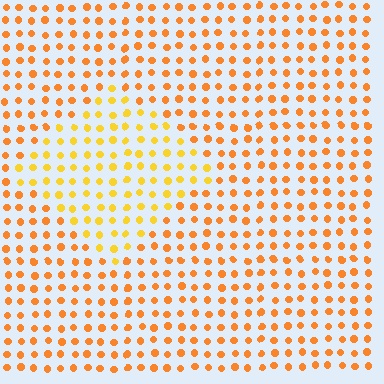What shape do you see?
I see a diamond.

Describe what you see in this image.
The image is filled with small orange elements in a uniform arrangement. A diamond-shaped region is visible where the elements are tinted to a slightly different hue, forming a subtle color boundary.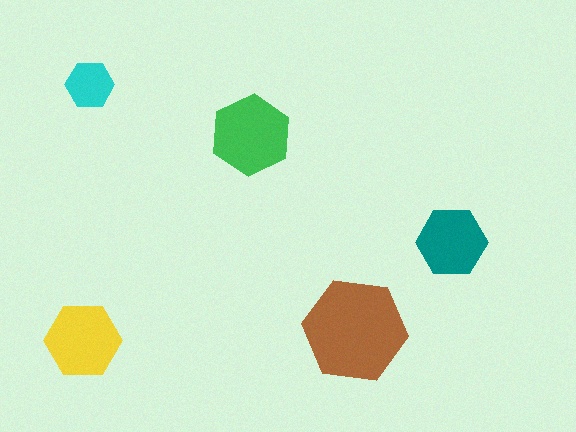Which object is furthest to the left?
The yellow hexagon is leftmost.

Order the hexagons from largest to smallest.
the brown one, the green one, the yellow one, the teal one, the cyan one.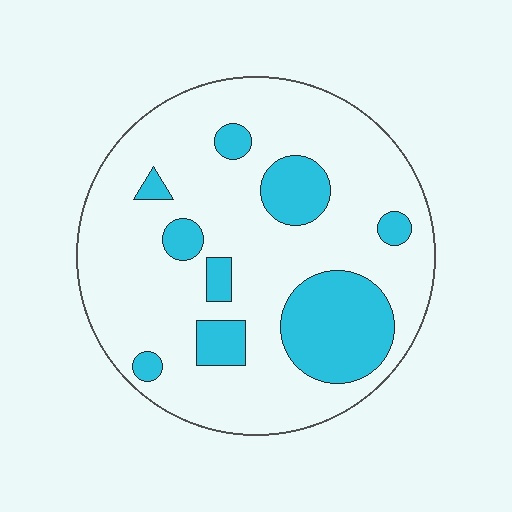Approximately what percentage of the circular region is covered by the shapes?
Approximately 20%.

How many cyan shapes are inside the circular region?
9.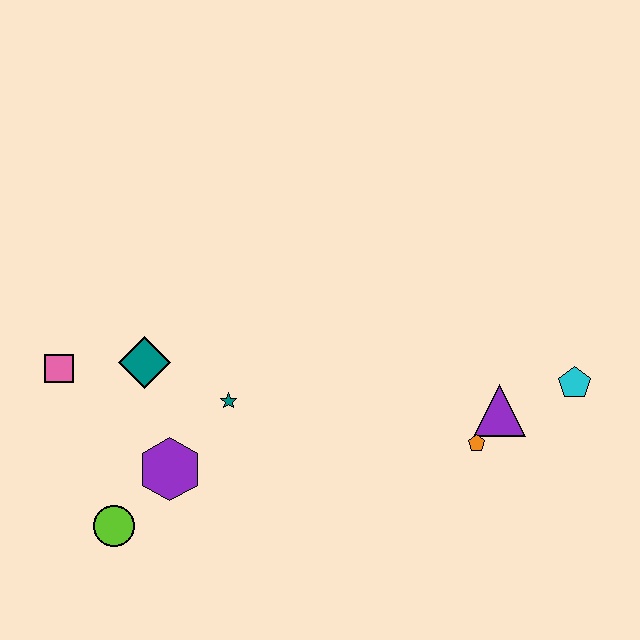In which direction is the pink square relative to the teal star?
The pink square is to the left of the teal star.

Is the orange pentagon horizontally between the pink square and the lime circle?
No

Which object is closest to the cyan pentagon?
The purple triangle is closest to the cyan pentagon.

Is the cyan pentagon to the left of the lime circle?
No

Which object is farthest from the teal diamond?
The cyan pentagon is farthest from the teal diamond.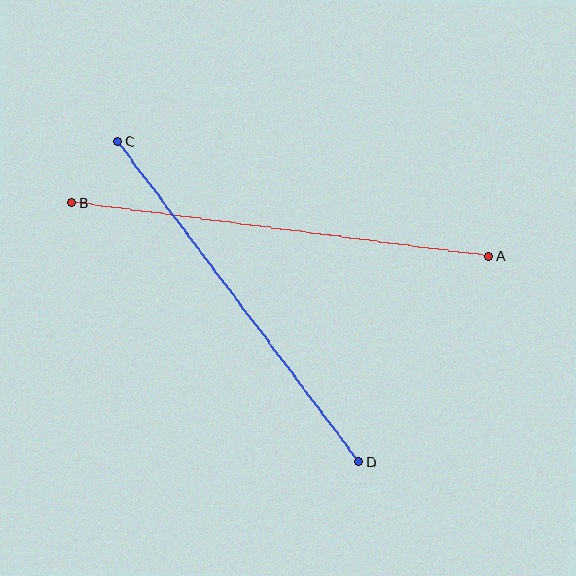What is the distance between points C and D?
The distance is approximately 401 pixels.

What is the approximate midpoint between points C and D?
The midpoint is at approximately (238, 302) pixels.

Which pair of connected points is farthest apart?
Points A and B are farthest apart.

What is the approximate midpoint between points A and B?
The midpoint is at approximately (280, 229) pixels.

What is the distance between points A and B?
The distance is approximately 420 pixels.